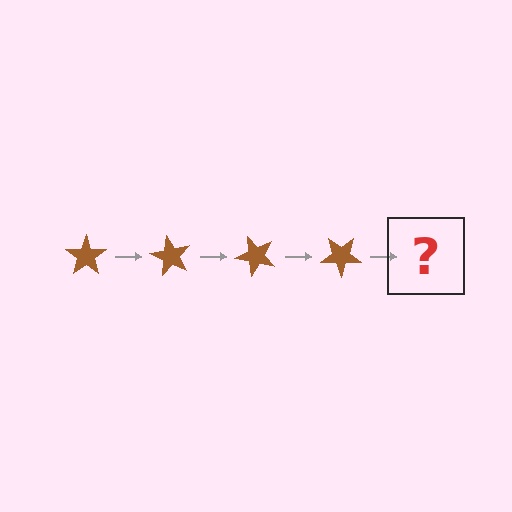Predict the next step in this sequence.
The next step is a brown star rotated 240 degrees.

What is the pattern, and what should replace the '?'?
The pattern is that the star rotates 60 degrees each step. The '?' should be a brown star rotated 240 degrees.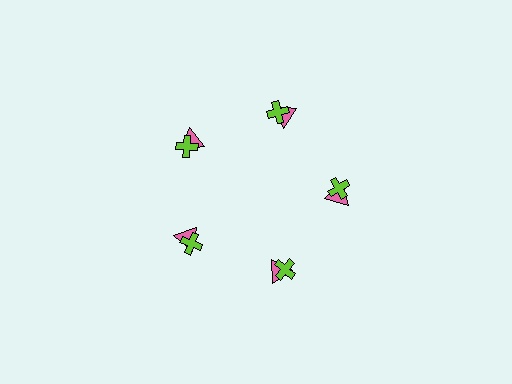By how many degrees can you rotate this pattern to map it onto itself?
The pattern maps onto itself every 72 degrees of rotation.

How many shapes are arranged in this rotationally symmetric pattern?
There are 10 shapes, arranged in 5 groups of 2.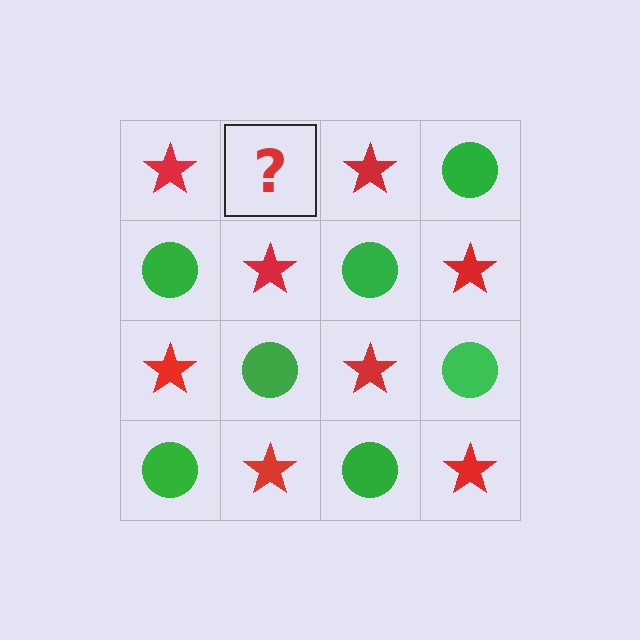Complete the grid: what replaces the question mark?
The question mark should be replaced with a green circle.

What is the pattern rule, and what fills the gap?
The rule is that it alternates red star and green circle in a checkerboard pattern. The gap should be filled with a green circle.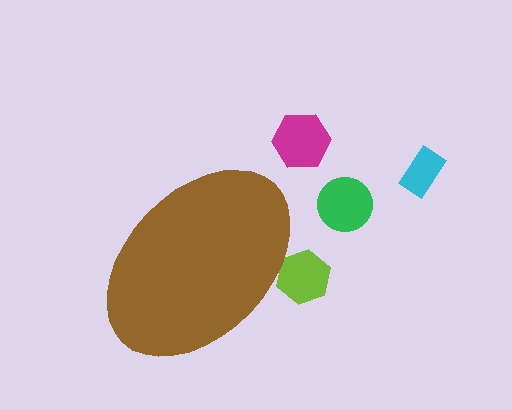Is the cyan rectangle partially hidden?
No, the cyan rectangle is fully visible.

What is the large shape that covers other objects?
A brown ellipse.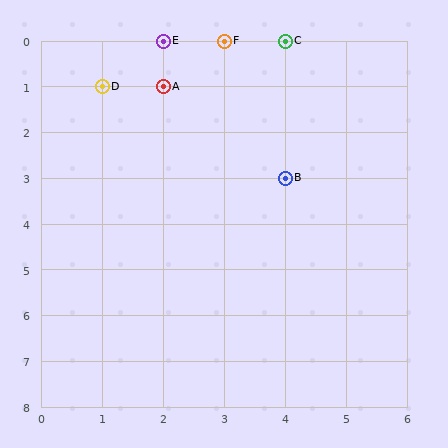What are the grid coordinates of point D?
Point D is at grid coordinates (1, 1).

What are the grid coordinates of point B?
Point B is at grid coordinates (4, 3).